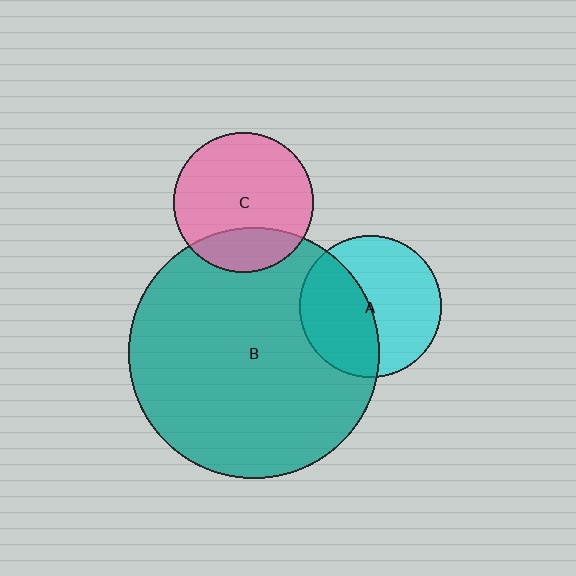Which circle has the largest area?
Circle B (teal).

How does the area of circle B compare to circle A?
Approximately 3.1 times.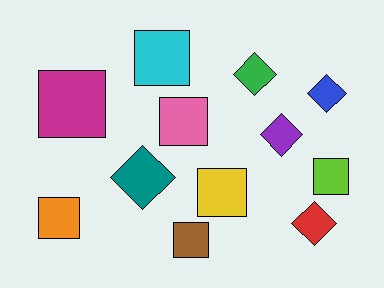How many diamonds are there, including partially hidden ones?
There are 5 diamonds.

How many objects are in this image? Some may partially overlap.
There are 12 objects.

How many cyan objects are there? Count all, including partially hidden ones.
There is 1 cyan object.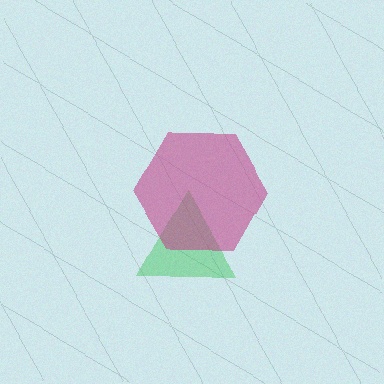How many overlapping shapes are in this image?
There are 2 overlapping shapes in the image.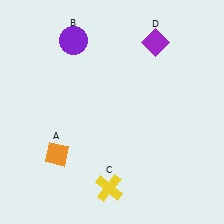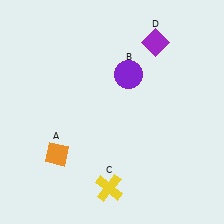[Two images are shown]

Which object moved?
The purple circle (B) moved right.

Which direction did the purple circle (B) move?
The purple circle (B) moved right.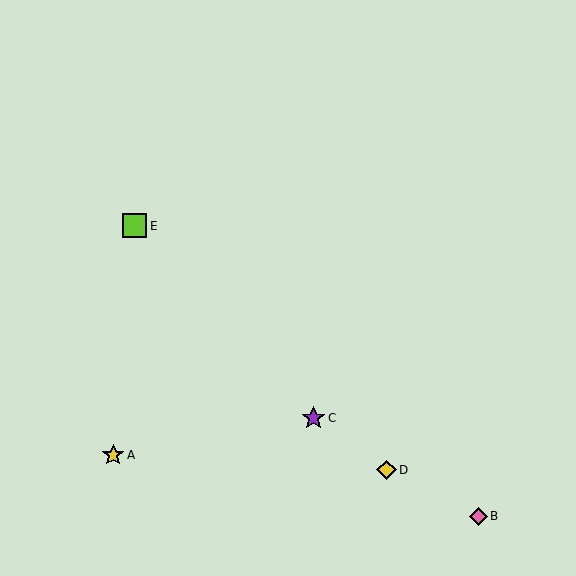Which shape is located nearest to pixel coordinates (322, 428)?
The purple star (labeled C) at (314, 418) is nearest to that location.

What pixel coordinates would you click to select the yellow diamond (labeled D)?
Click at (386, 470) to select the yellow diamond D.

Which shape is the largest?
The lime square (labeled E) is the largest.